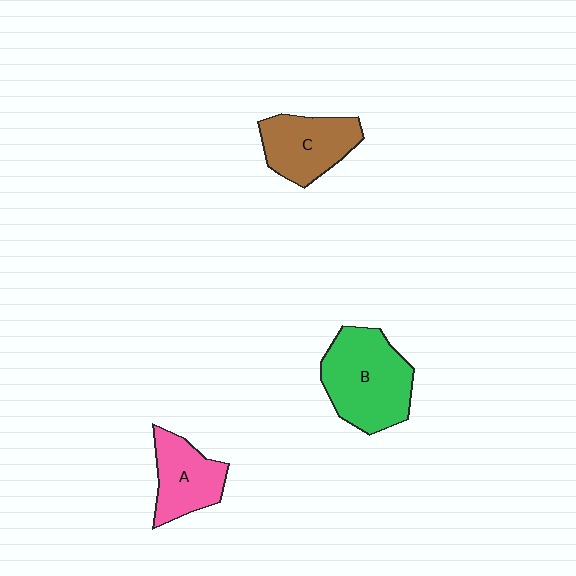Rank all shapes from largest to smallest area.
From largest to smallest: B (green), C (brown), A (pink).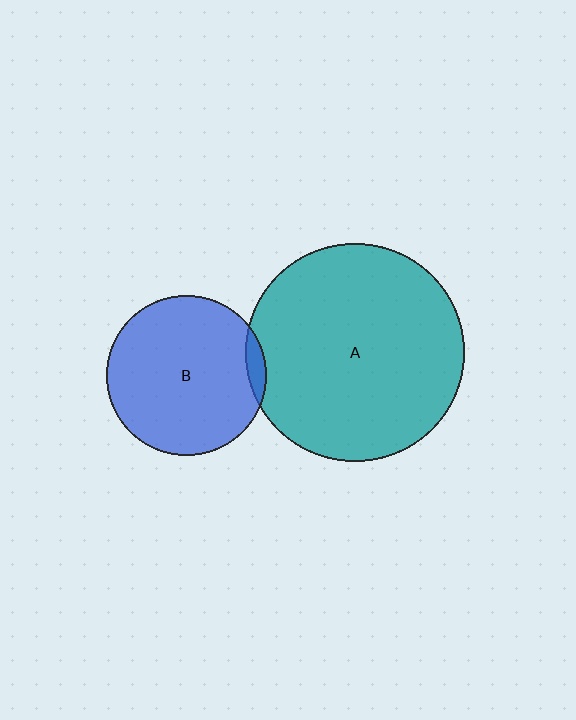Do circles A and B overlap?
Yes.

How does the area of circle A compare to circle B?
Approximately 1.9 times.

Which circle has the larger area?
Circle A (teal).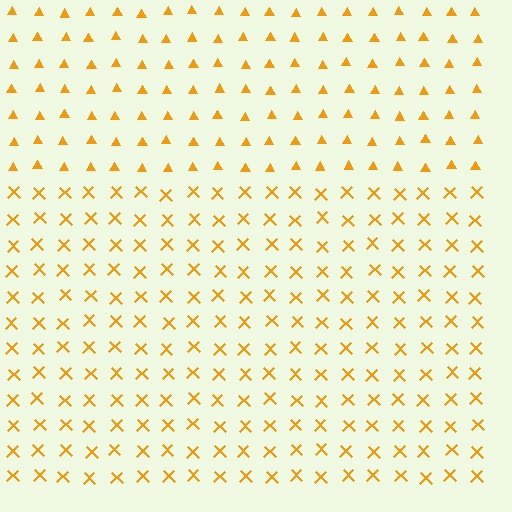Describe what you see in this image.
The image is filled with small orange elements arranged in a uniform grid. A rectangle-shaped region contains X marks, while the surrounding area contains triangles. The boundary is defined purely by the change in element shape.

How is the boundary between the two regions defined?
The boundary is defined by a change in element shape: X marks inside vs. triangles outside. All elements share the same color and spacing.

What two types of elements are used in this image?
The image uses X marks inside the rectangle region and triangles outside it.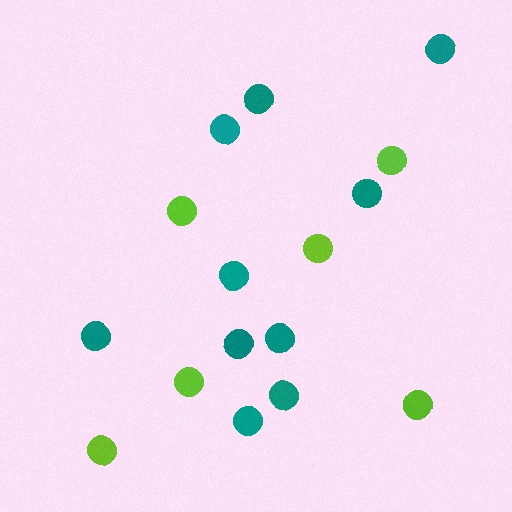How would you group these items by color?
There are 2 groups: one group of lime circles (6) and one group of teal circles (10).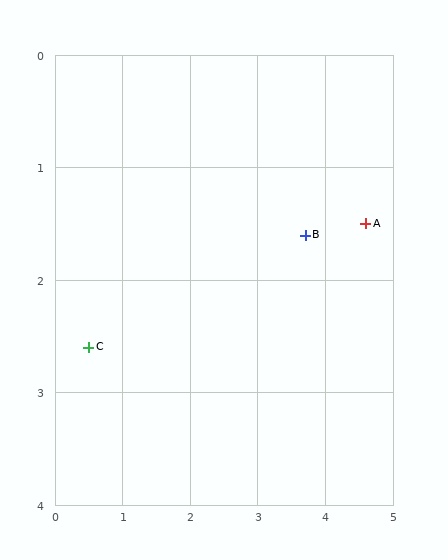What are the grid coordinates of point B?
Point B is at approximately (3.7, 1.6).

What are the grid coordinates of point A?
Point A is at approximately (4.6, 1.5).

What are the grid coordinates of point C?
Point C is at approximately (0.5, 2.6).